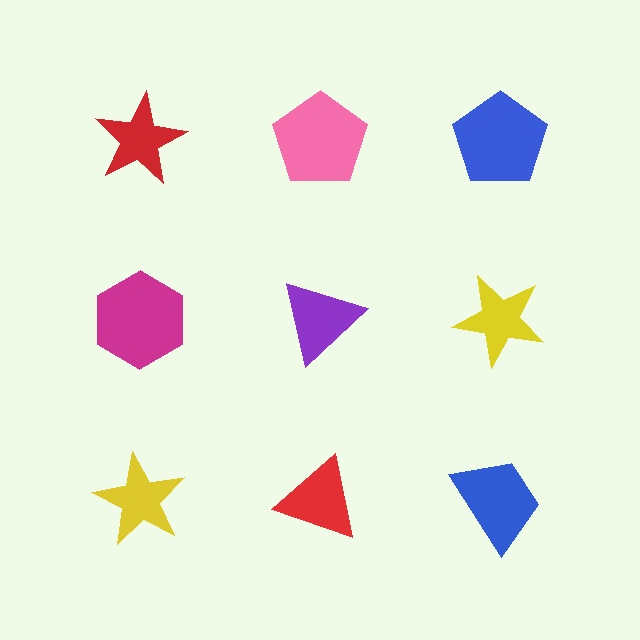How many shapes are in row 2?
3 shapes.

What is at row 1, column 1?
A red star.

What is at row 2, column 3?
A yellow star.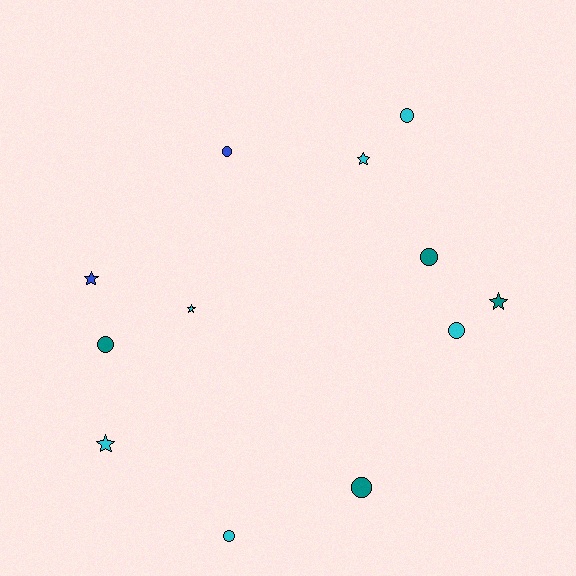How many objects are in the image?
There are 12 objects.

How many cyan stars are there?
There are 3 cyan stars.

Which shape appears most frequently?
Circle, with 7 objects.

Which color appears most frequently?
Cyan, with 6 objects.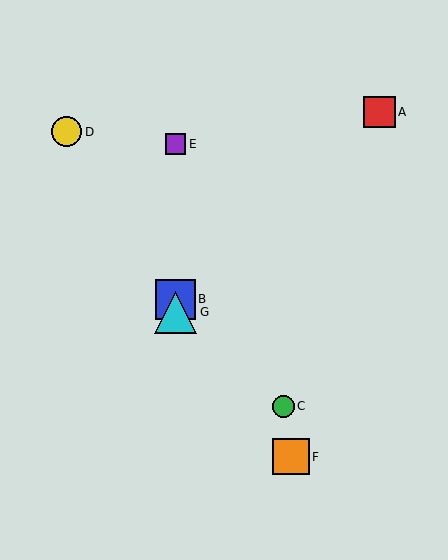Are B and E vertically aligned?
Yes, both are at x≈175.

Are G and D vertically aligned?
No, G is at x≈175 and D is at x≈66.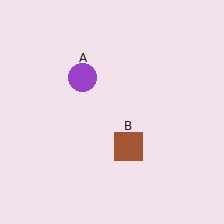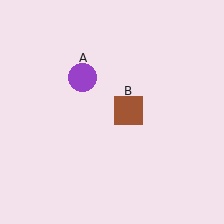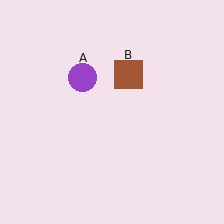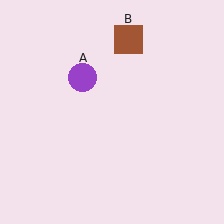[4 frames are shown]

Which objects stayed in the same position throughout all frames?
Purple circle (object A) remained stationary.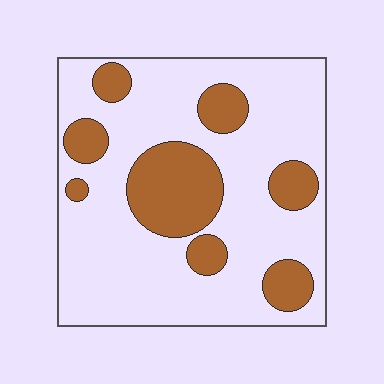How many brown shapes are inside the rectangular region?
8.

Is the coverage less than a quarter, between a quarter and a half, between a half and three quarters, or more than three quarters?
Between a quarter and a half.